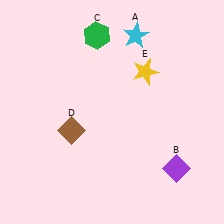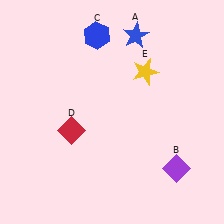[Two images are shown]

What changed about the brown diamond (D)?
In Image 1, D is brown. In Image 2, it changed to red.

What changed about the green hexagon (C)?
In Image 1, C is green. In Image 2, it changed to blue.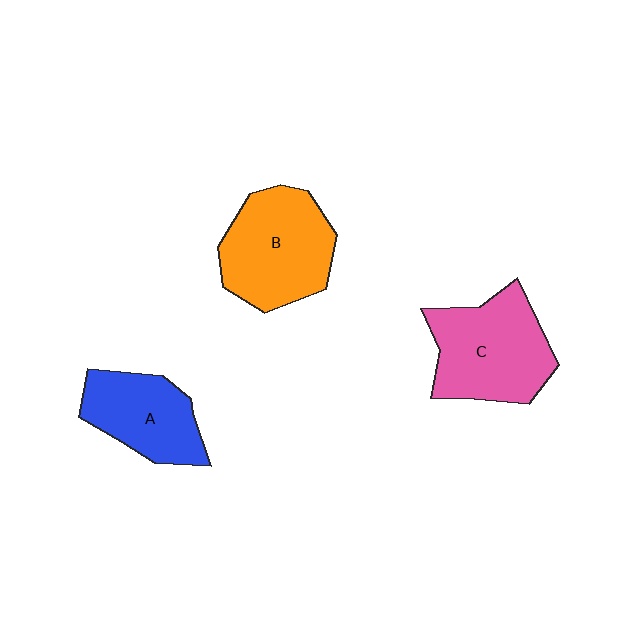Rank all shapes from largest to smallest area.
From largest to smallest: C (pink), B (orange), A (blue).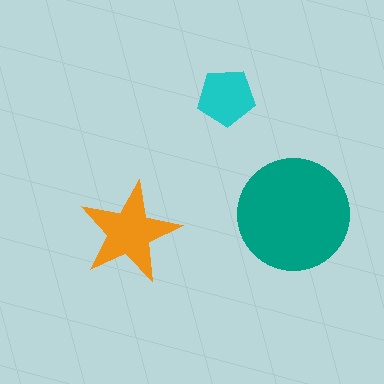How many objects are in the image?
There are 3 objects in the image.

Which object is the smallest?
The cyan pentagon.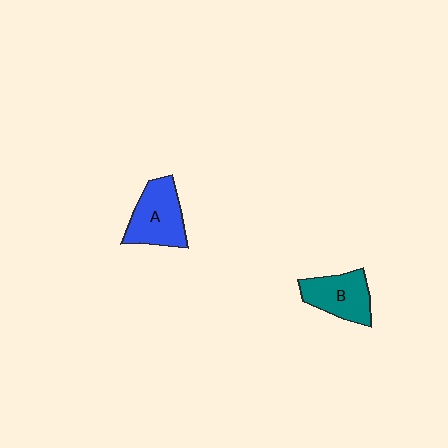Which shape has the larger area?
Shape A (blue).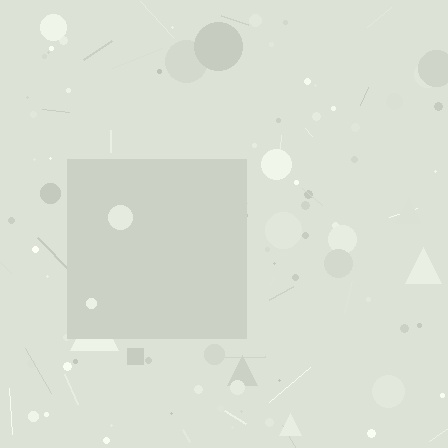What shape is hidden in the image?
A square is hidden in the image.